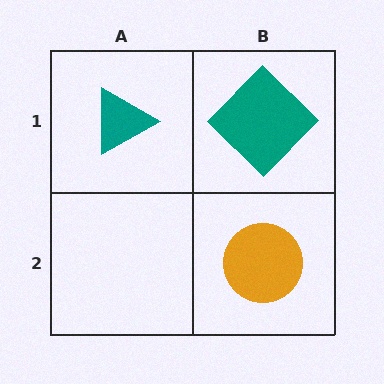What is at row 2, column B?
An orange circle.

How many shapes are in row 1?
2 shapes.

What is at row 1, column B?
A teal diamond.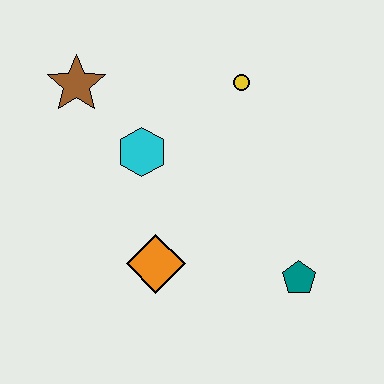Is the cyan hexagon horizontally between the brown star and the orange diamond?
Yes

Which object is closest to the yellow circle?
The cyan hexagon is closest to the yellow circle.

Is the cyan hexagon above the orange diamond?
Yes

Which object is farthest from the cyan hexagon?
The teal pentagon is farthest from the cyan hexagon.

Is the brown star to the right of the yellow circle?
No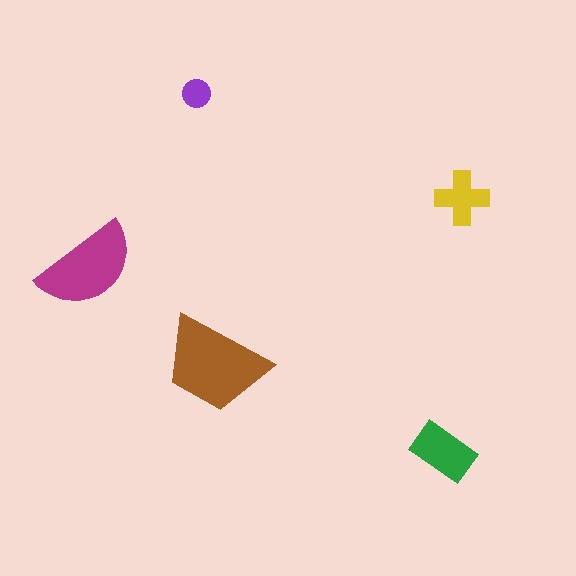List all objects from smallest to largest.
The purple circle, the yellow cross, the green rectangle, the magenta semicircle, the brown trapezoid.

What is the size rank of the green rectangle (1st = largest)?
3rd.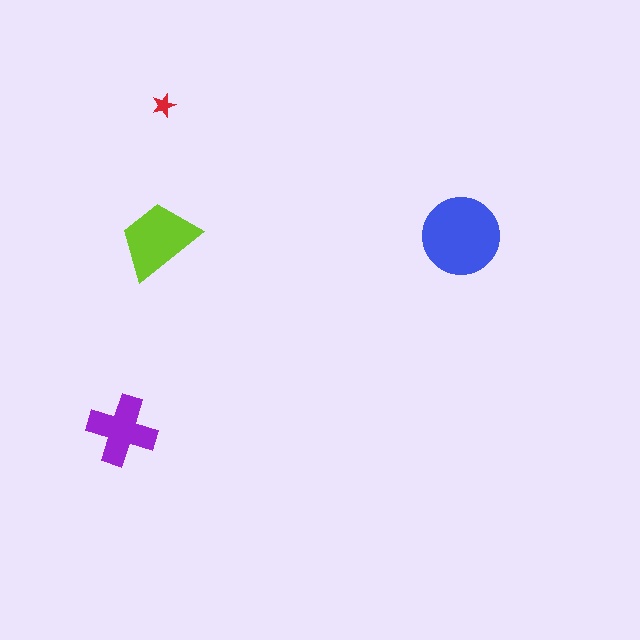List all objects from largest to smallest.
The blue circle, the lime trapezoid, the purple cross, the red star.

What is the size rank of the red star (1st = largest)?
4th.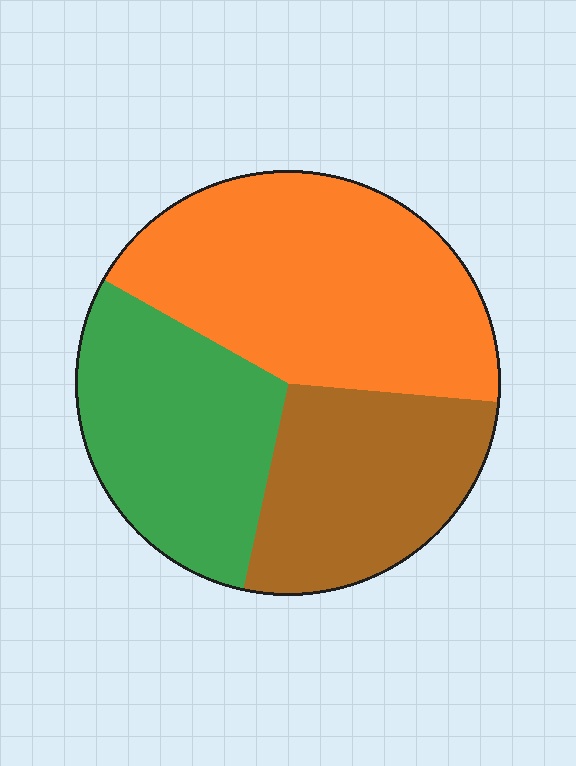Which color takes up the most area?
Orange, at roughly 45%.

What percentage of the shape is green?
Green takes up about one third (1/3) of the shape.